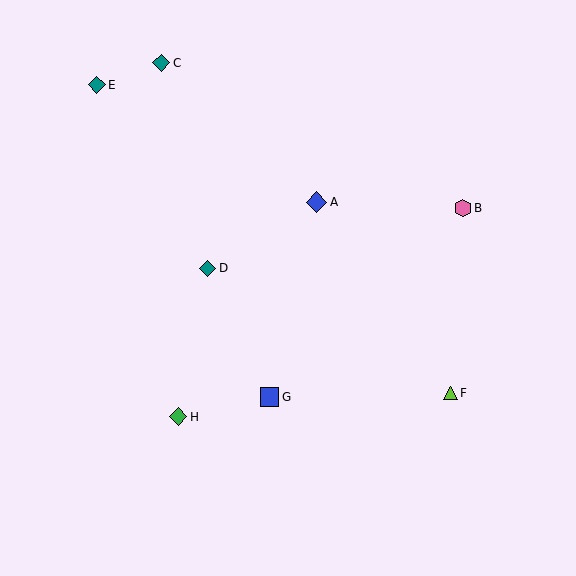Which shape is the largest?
The blue diamond (labeled A) is the largest.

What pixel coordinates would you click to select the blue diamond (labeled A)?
Click at (316, 202) to select the blue diamond A.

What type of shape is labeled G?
Shape G is a blue square.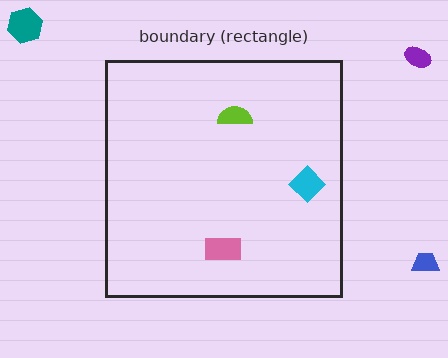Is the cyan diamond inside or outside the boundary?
Inside.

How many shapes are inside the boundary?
3 inside, 3 outside.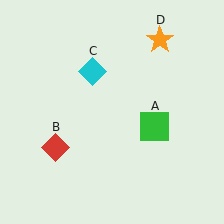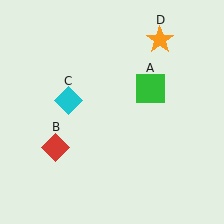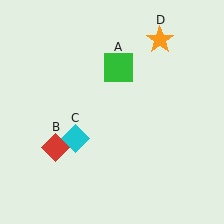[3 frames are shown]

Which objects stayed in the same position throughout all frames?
Red diamond (object B) and orange star (object D) remained stationary.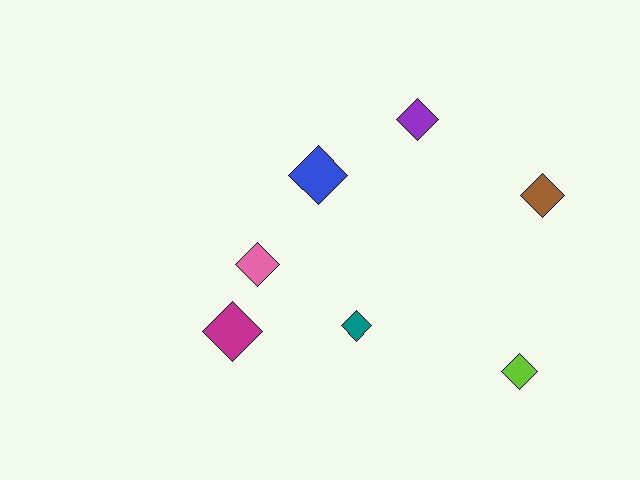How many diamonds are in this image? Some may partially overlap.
There are 7 diamonds.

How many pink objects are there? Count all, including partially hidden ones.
There is 1 pink object.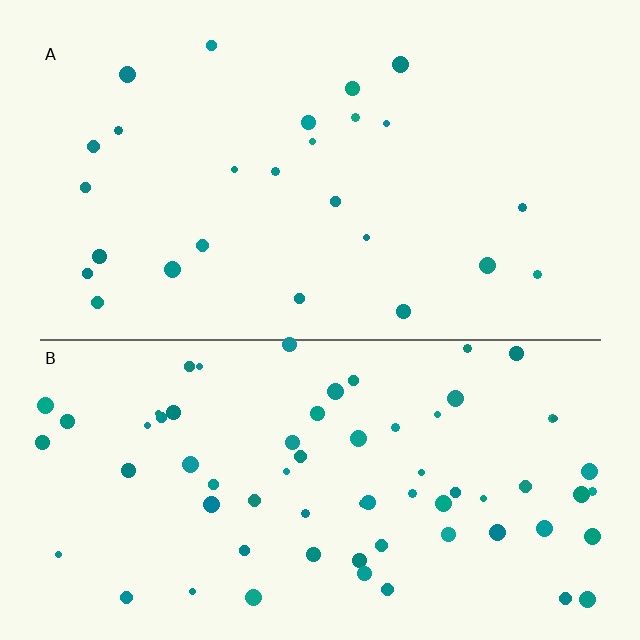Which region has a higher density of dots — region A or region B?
B (the bottom).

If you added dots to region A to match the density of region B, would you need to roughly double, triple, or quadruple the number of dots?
Approximately triple.